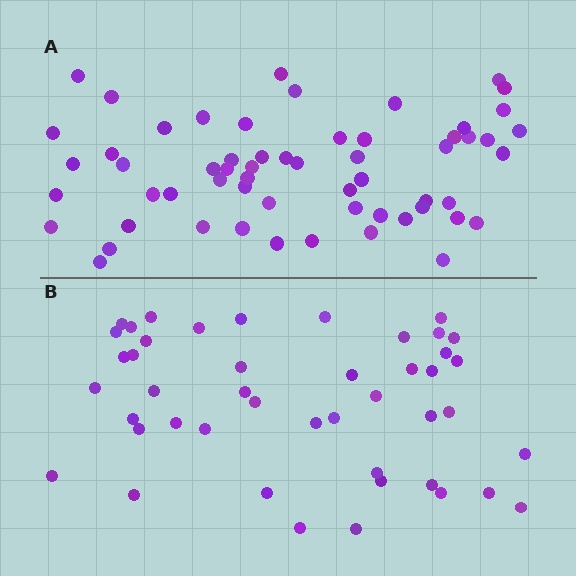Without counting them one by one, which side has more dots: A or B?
Region A (the top region) has more dots.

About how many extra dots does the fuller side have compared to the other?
Region A has approximately 15 more dots than region B.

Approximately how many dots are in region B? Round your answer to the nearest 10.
About 40 dots. (The exact count is 45, which rounds to 40.)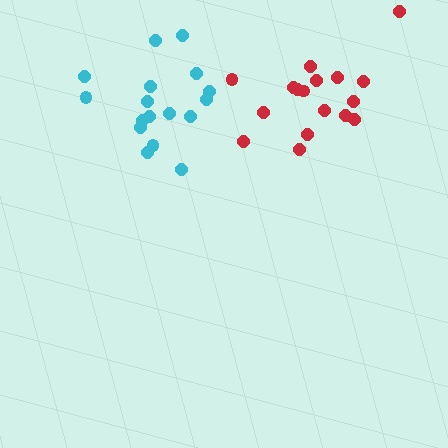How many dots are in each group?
Group 1: 17 dots, Group 2: 17 dots (34 total).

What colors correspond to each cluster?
The clusters are colored: red, cyan.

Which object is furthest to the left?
The cyan cluster is leftmost.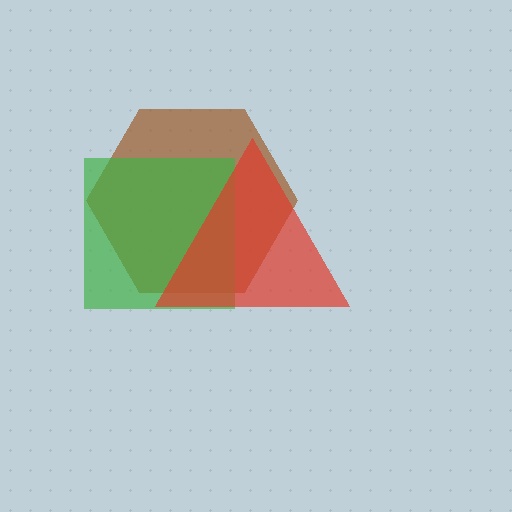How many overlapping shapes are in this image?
There are 3 overlapping shapes in the image.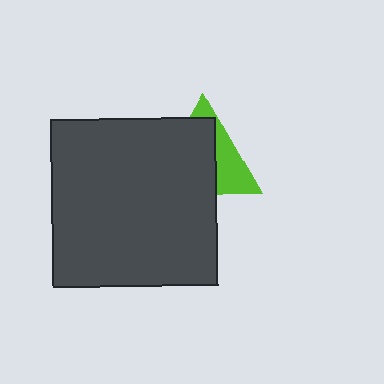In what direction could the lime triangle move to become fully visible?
The lime triangle could move toward the upper-right. That would shift it out from behind the dark gray rectangle entirely.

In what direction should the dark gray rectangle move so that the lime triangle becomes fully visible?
The dark gray rectangle should move toward the lower-left. That is the shortest direction to clear the overlap and leave the lime triangle fully visible.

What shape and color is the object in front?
The object in front is a dark gray rectangle.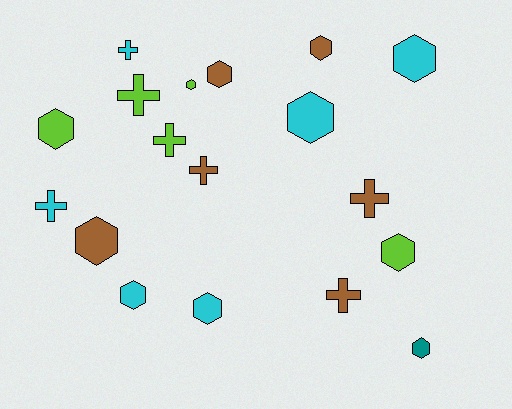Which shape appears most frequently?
Hexagon, with 11 objects.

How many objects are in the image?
There are 18 objects.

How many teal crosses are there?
There are no teal crosses.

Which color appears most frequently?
Brown, with 6 objects.